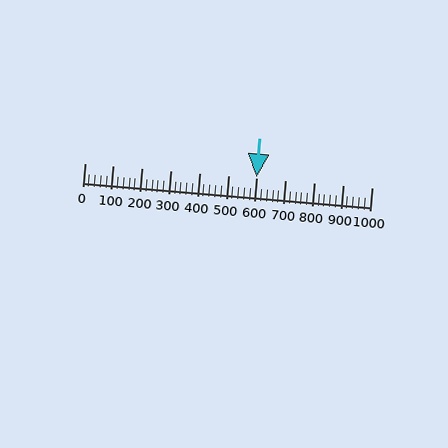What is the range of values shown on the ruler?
The ruler shows values from 0 to 1000.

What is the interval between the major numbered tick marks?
The major tick marks are spaced 100 units apart.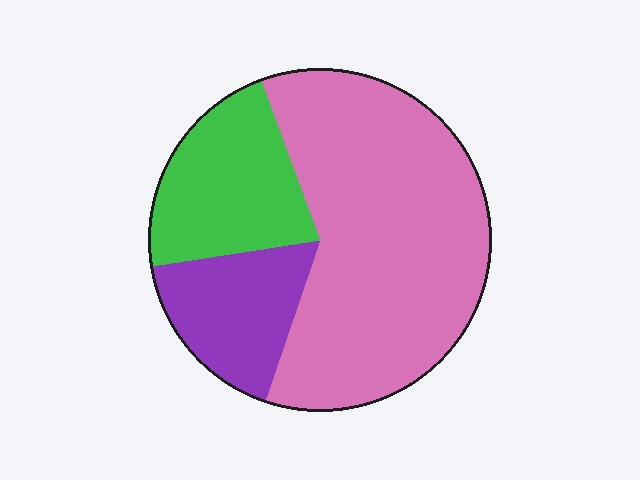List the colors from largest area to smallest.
From largest to smallest: pink, green, purple.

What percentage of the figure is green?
Green takes up about one fifth (1/5) of the figure.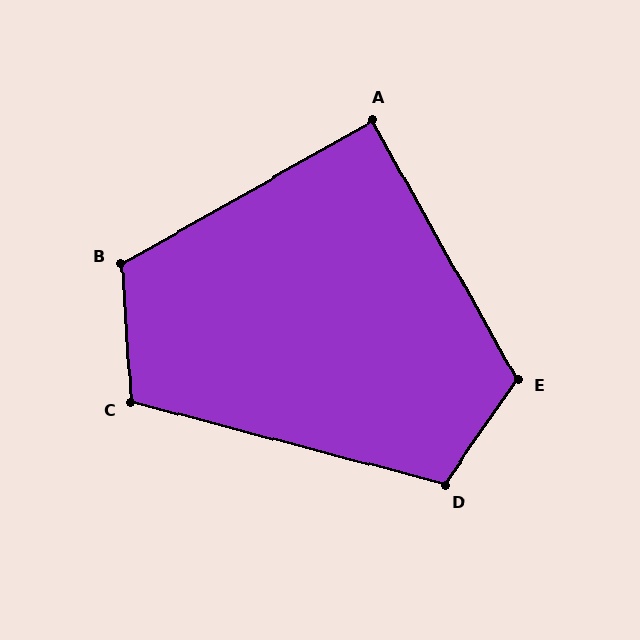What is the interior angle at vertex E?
Approximately 116 degrees (obtuse).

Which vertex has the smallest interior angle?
A, at approximately 90 degrees.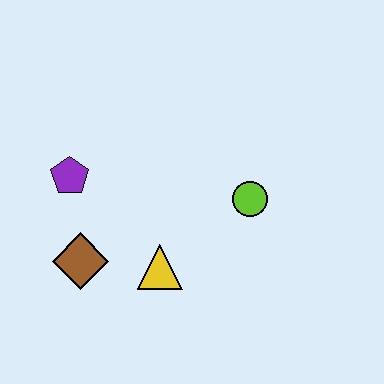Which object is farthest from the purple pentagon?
The lime circle is farthest from the purple pentagon.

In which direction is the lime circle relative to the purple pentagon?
The lime circle is to the right of the purple pentagon.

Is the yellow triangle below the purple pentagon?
Yes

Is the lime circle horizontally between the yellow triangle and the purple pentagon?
No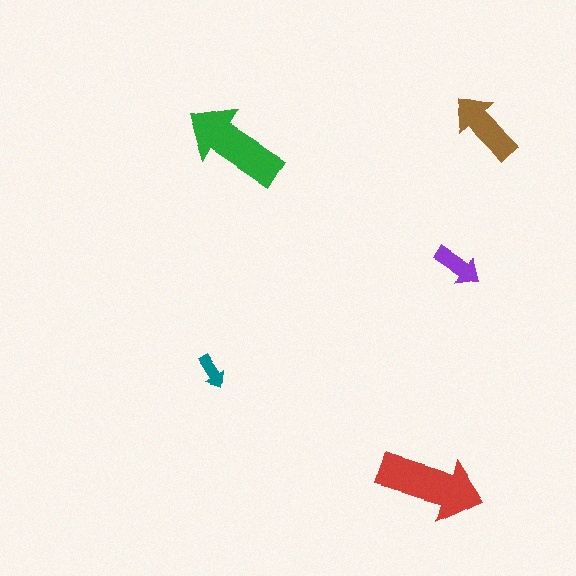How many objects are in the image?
There are 5 objects in the image.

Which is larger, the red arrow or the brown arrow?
The red one.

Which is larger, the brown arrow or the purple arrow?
The brown one.